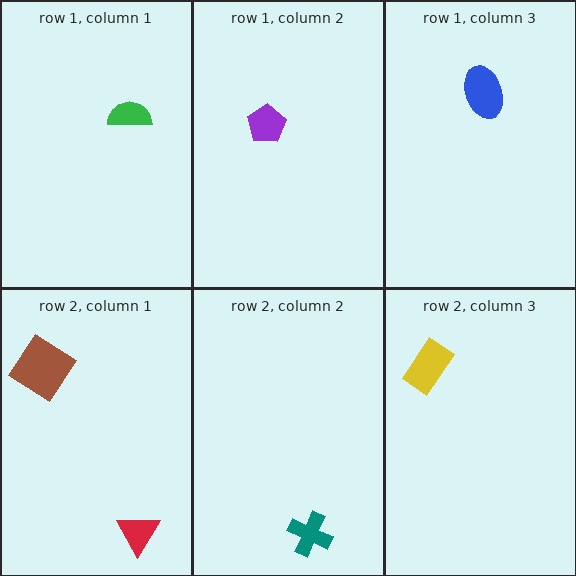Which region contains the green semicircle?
The row 1, column 1 region.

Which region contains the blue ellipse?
The row 1, column 3 region.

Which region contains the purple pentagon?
The row 1, column 2 region.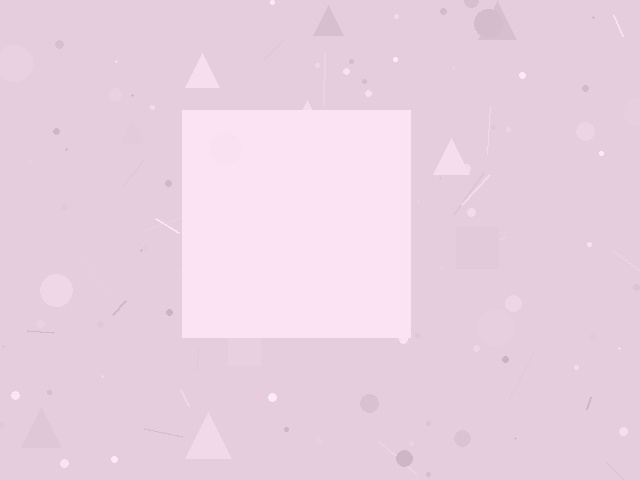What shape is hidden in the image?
A square is hidden in the image.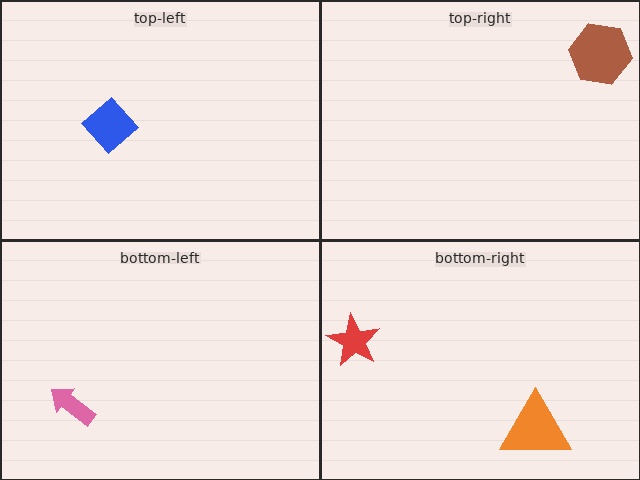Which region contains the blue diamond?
The top-left region.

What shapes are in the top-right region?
The brown hexagon.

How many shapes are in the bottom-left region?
1.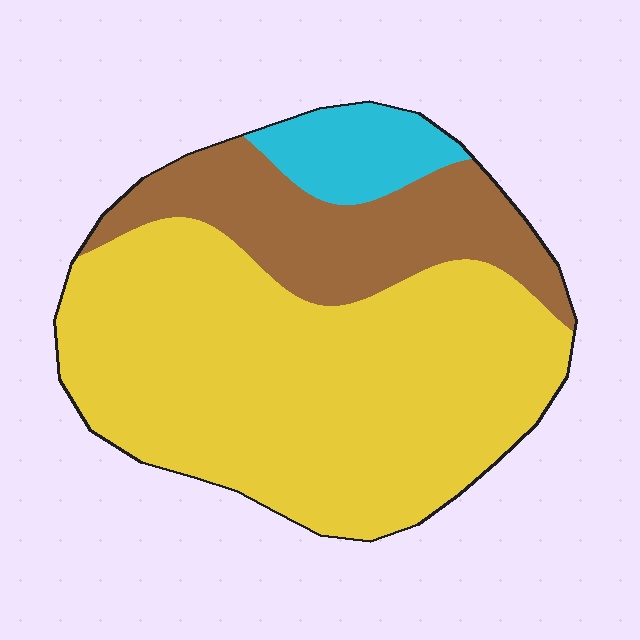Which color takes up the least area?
Cyan, at roughly 10%.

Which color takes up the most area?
Yellow, at roughly 65%.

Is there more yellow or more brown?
Yellow.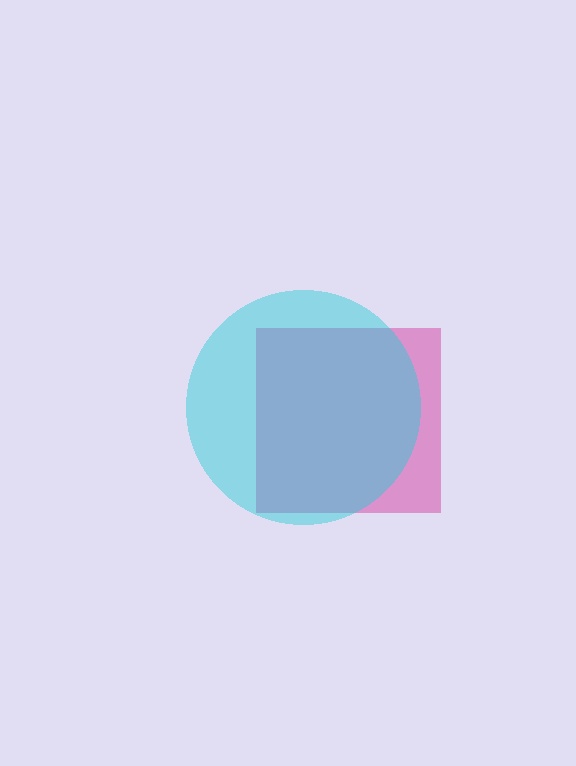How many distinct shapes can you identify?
There are 2 distinct shapes: a magenta square, a cyan circle.